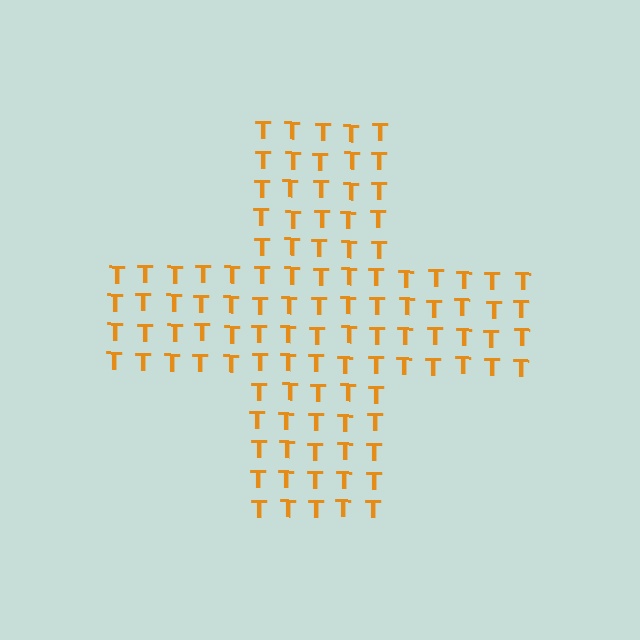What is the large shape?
The large shape is a cross.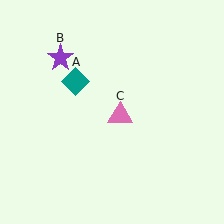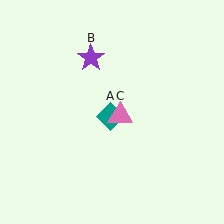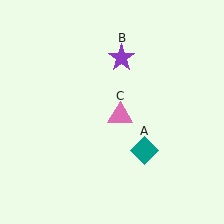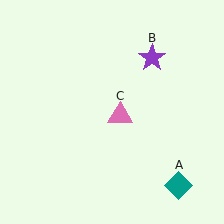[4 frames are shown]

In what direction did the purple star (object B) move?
The purple star (object B) moved right.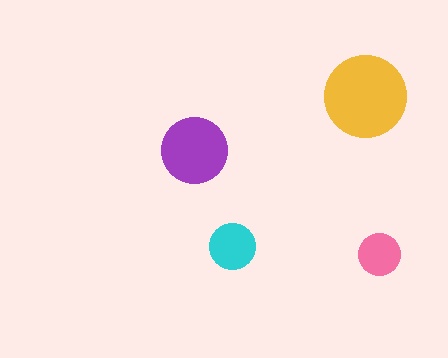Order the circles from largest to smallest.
the yellow one, the purple one, the cyan one, the pink one.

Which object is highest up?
The yellow circle is topmost.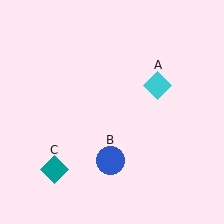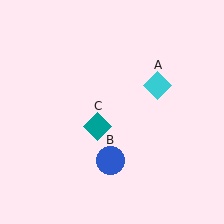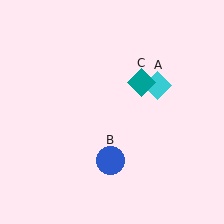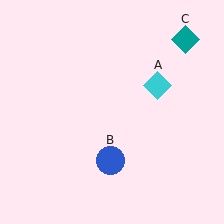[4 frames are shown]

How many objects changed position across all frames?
1 object changed position: teal diamond (object C).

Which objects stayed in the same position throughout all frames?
Cyan diamond (object A) and blue circle (object B) remained stationary.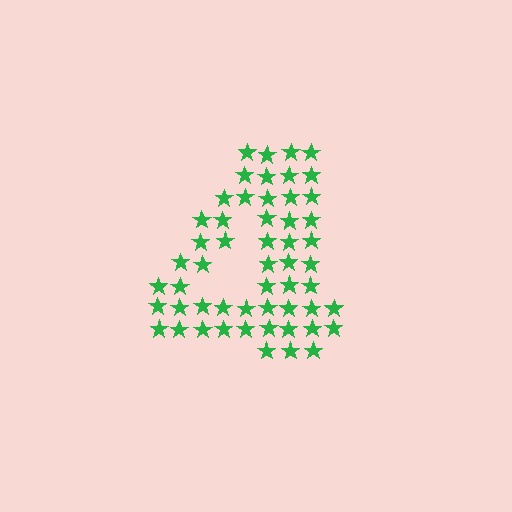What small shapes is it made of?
It is made of small stars.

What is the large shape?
The large shape is the digit 4.